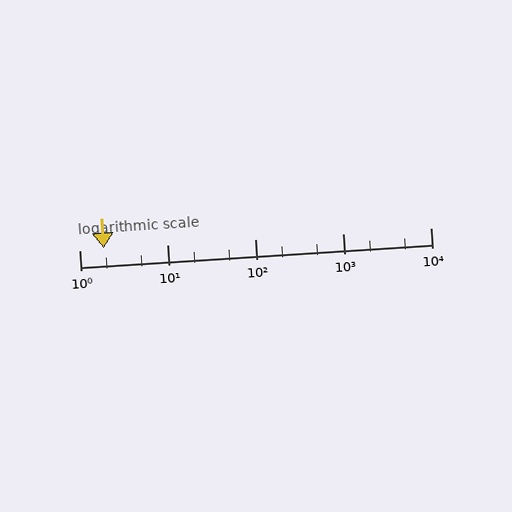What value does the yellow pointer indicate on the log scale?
The pointer indicates approximately 1.9.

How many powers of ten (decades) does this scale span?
The scale spans 4 decades, from 1 to 10000.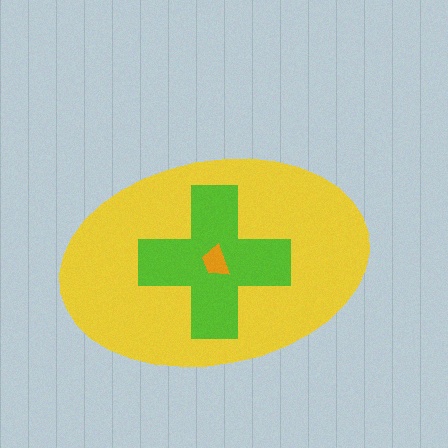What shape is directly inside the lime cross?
The orange trapezoid.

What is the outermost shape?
The yellow ellipse.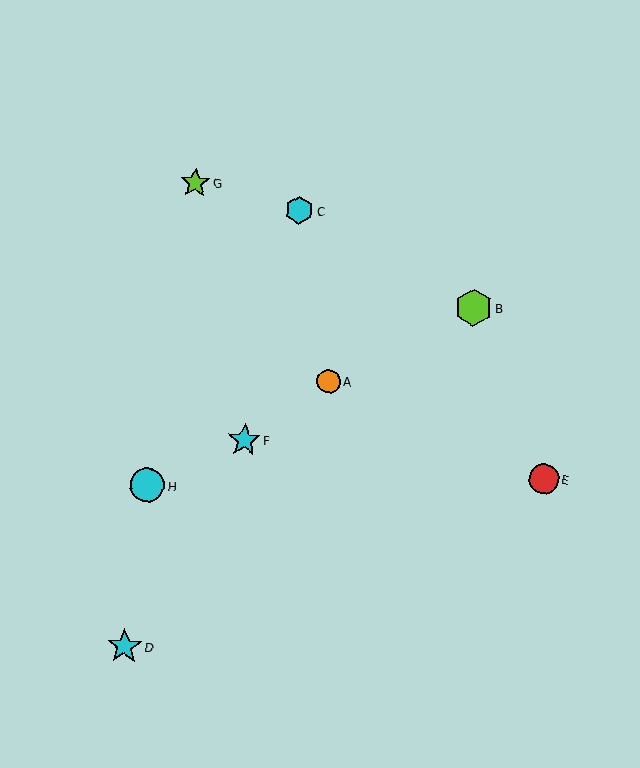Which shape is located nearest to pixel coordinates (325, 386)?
The orange circle (labeled A) at (329, 382) is nearest to that location.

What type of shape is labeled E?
Shape E is a red circle.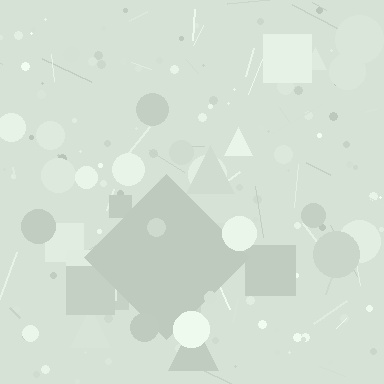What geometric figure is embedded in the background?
A diamond is embedded in the background.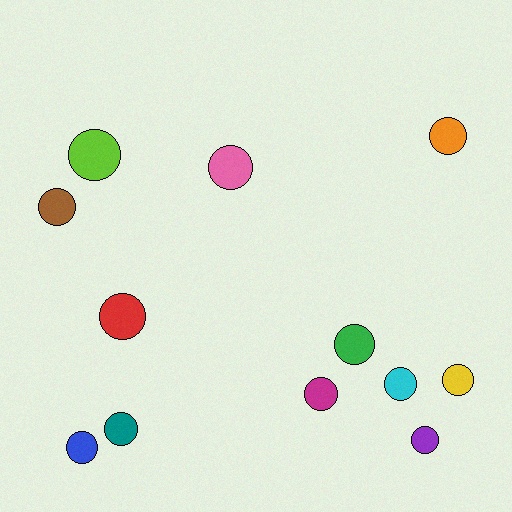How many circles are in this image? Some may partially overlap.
There are 12 circles.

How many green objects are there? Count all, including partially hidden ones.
There is 1 green object.